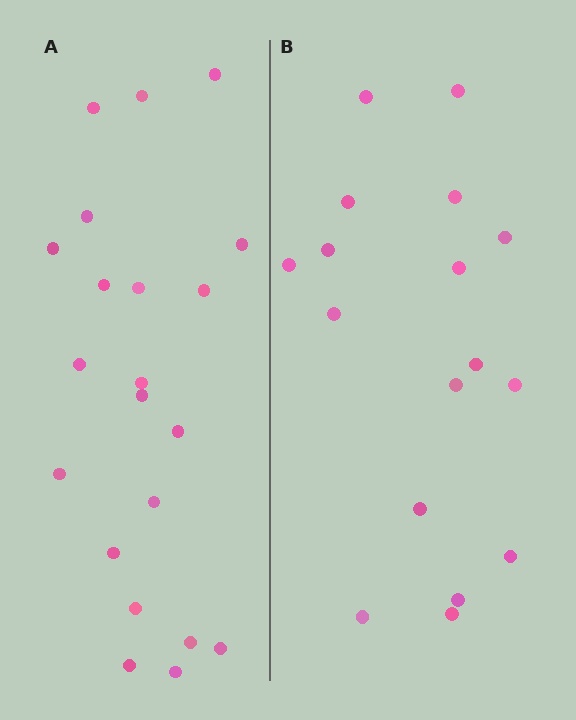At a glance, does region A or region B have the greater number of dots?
Region A (the left region) has more dots.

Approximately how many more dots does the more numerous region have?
Region A has about 4 more dots than region B.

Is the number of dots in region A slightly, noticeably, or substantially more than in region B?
Region A has only slightly more — the two regions are fairly close. The ratio is roughly 1.2 to 1.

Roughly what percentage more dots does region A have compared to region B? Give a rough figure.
About 25% more.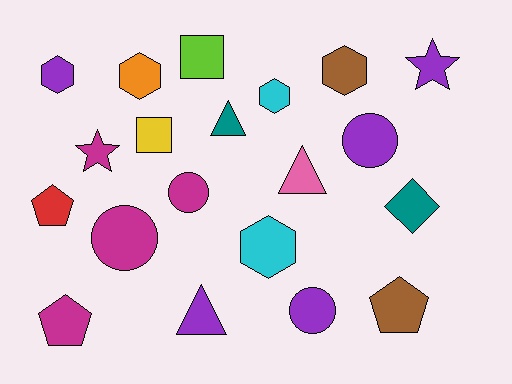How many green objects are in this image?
There are no green objects.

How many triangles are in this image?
There are 3 triangles.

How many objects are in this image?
There are 20 objects.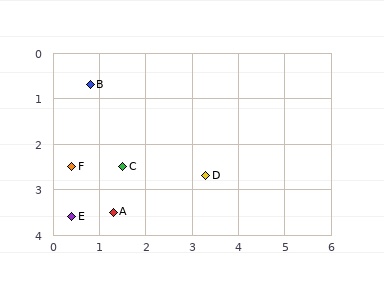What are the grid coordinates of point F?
Point F is at approximately (0.4, 2.5).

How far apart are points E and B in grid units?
Points E and B are about 2.9 grid units apart.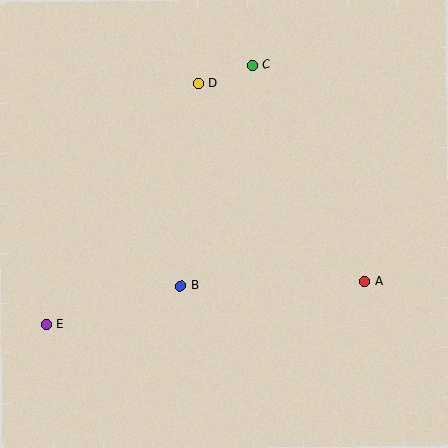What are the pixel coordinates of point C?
Point C is at (252, 65).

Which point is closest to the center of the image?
Point B at (181, 286) is closest to the center.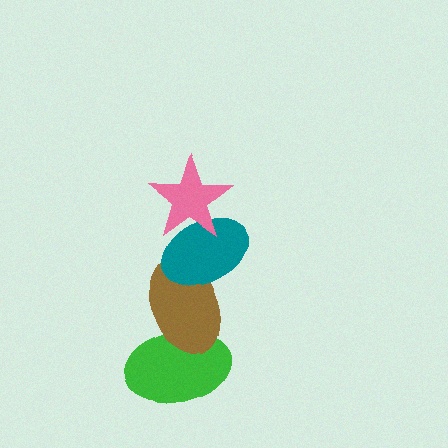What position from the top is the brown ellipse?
The brown ellipse is 3rd from the top.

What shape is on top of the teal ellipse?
The pink star is on top of the teal ellipse.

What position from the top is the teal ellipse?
The teal ellipse is 2nd from the top.